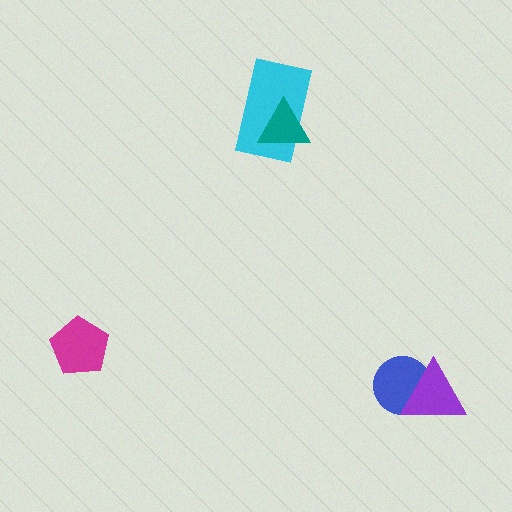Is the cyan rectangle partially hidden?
Yes, it is partially covered by another shape.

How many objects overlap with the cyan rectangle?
1 object overlaps with the cyan rectangle.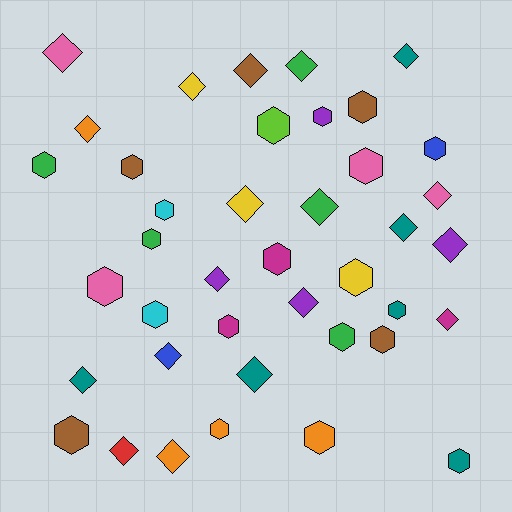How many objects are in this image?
There are 40 objects.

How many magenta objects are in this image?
There are 3 magenta objects.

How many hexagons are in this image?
There are 21 hexagons.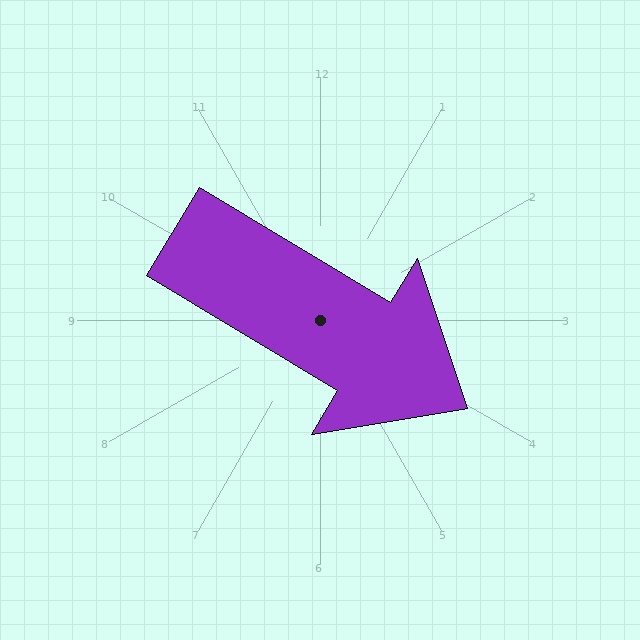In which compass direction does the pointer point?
Southeast.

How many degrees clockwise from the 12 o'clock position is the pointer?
Approximately 121 degrees.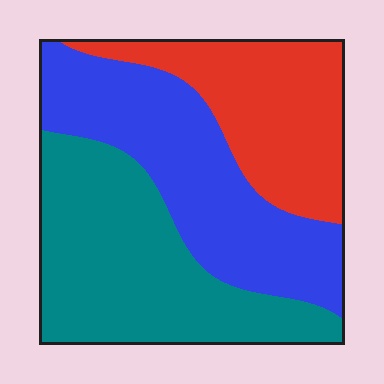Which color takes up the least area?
Red, at roughly 25%.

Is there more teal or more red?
Teal.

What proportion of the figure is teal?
Teal covers around 40% of the figure.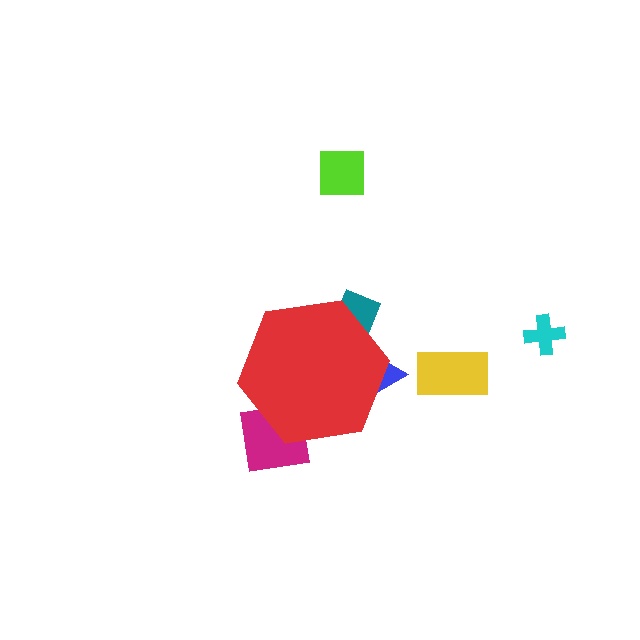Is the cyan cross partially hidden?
No, the cyan cross is fully visible.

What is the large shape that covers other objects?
A red hexagon.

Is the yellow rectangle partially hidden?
No, the yellow rectangle is fully visible.